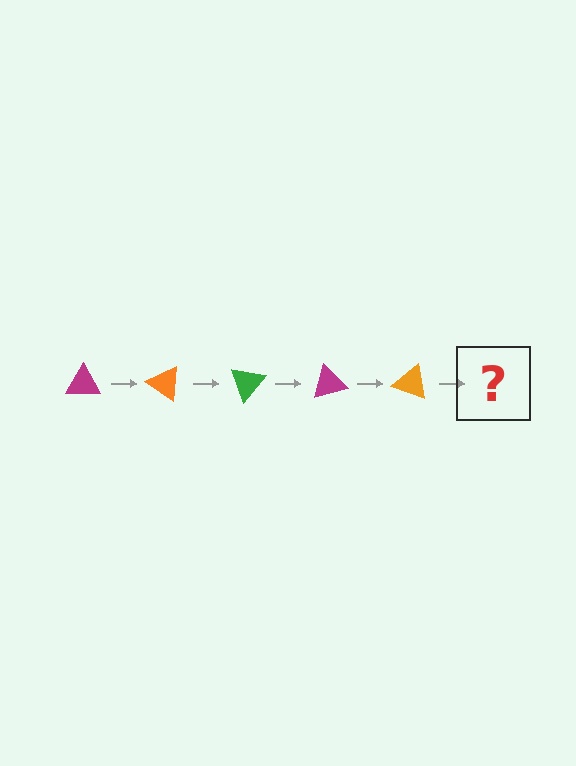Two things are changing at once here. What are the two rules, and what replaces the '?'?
The two rules are that it rotates 35 degrees each step and the color cycles through magenta, orange, and green. The '?' should be a green triangle, rotated 175 degrees from the start.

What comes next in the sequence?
The next element should be a green triangle, rotated 175 degrees from the start.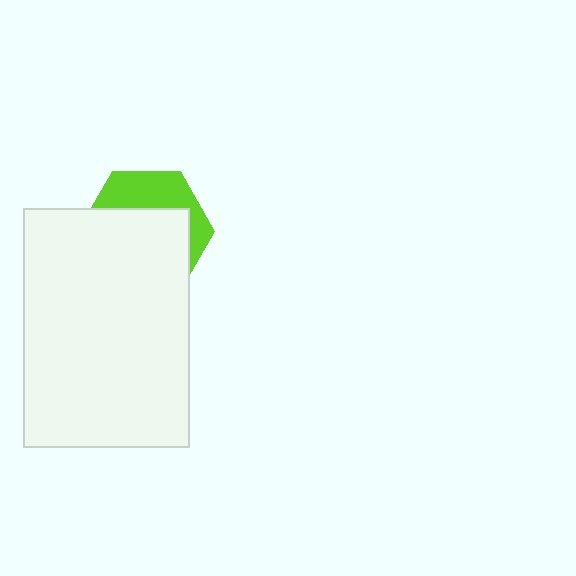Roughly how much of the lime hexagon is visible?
A small part of it is visible (roughly 34%).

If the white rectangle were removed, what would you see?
You would see the complete lime hexagon.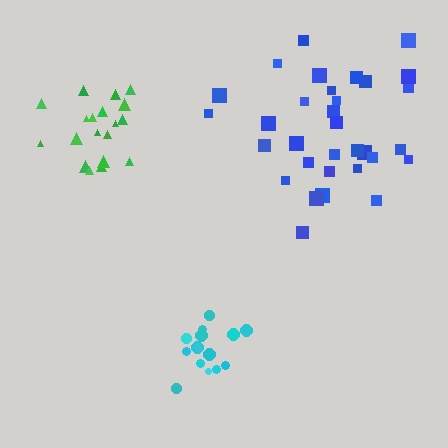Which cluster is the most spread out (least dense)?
Blue.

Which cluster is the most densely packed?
Cyan.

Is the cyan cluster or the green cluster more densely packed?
Cyan.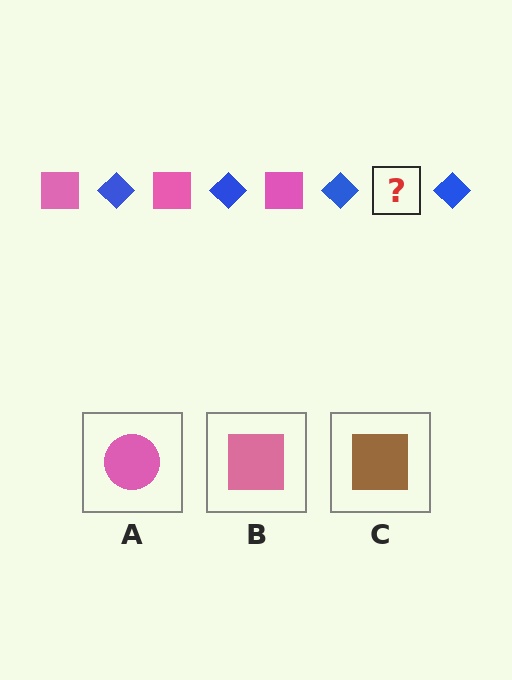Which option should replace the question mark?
Option B.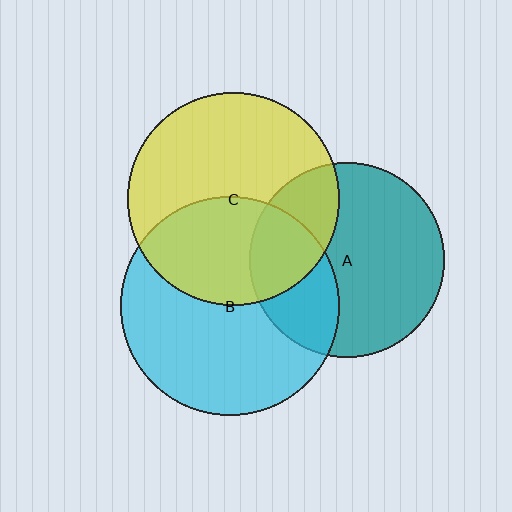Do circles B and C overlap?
Yes.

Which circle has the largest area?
Circle B (cyan).